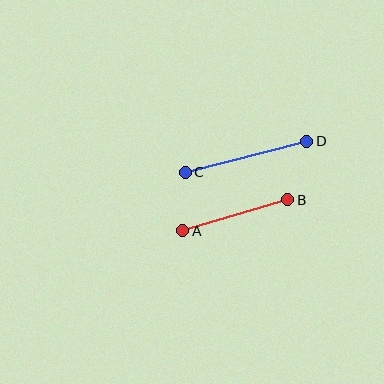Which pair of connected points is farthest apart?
Points C and D are farthest apart.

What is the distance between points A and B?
The distance is approximately 110 pixels.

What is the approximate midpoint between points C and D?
The midpoint is at approximately (246, 157) pixels.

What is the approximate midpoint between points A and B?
The midpoint is at approximately (235, 215) pixels.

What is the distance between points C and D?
The distance is approximately 125 pixels.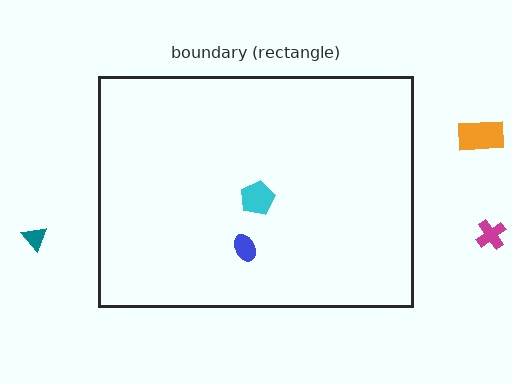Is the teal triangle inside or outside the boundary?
Outside.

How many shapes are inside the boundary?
2 inside, 3 outside.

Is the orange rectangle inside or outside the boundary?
Outside.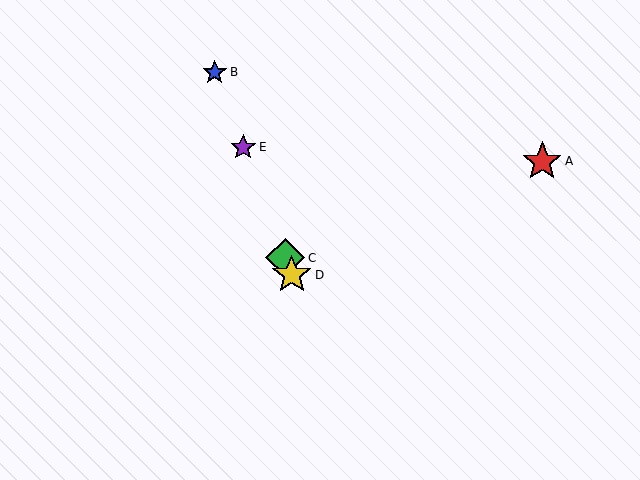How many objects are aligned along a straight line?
4 objects (B, C, D, E) are aligned along a straight line.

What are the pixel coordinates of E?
Object E is at (243, 147).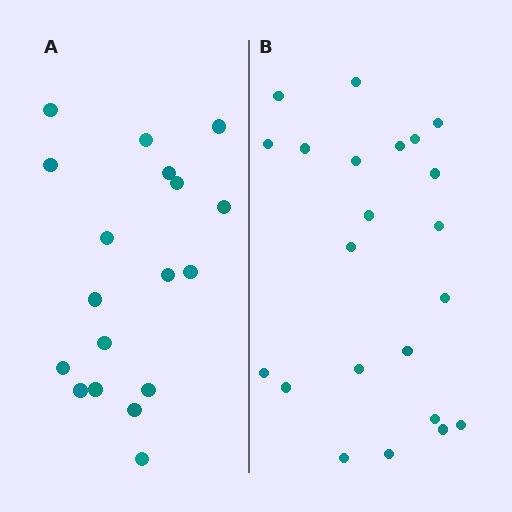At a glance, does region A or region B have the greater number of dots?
Region B (the right region) has more dots.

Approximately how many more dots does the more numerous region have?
Region B has about 4 more dots than region A.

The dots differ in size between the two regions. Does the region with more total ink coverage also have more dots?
No. Region A has more total ink coverage because its dots are larger, but region B actually contains more individual dots. Total area can be misleading — the number of items is what matters here.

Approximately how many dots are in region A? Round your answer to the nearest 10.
About 20 dots. (The exact count is 18, which rounds to 20.)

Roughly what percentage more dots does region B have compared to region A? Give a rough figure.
About 20% more.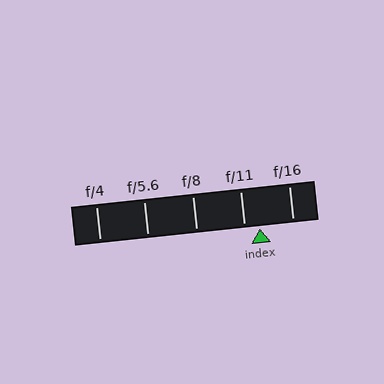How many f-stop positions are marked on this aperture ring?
There are 5 f-stop positions marked.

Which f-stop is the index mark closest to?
The index mark is closest to f/11.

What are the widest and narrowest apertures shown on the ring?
The widest aperture shown is f/4 and the narrowest is f/16.